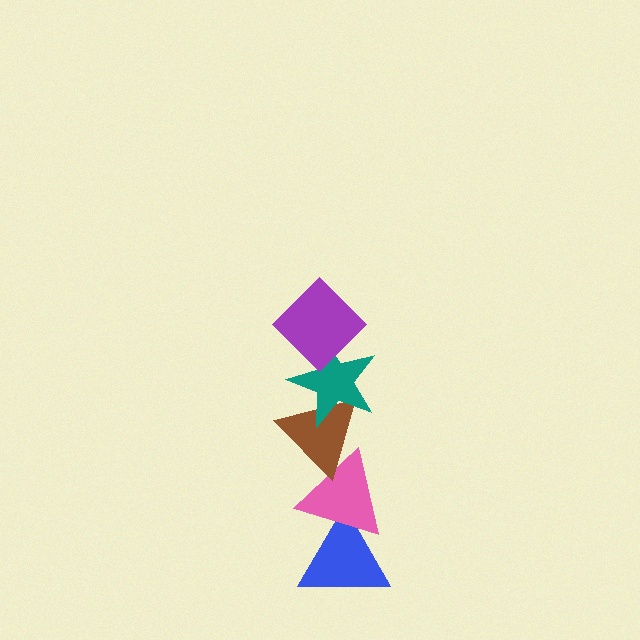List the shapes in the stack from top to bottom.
From top to bottom: the purple diamond, the teal star, the brown triangle, the pink triangle, the blue triangle.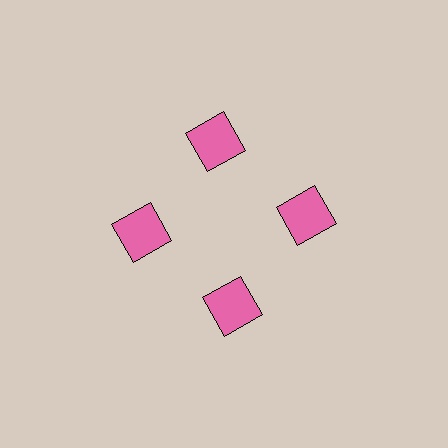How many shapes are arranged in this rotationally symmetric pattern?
There are 4 shapes, arranged in 4 groups of 1.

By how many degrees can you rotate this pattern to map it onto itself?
The pattern maps onto itself every 90 degrees of rotation.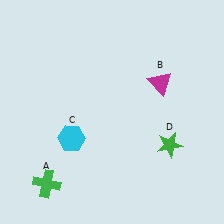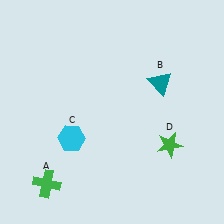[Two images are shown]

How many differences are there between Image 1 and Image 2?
There is 1 difference between the two images.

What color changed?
The triangle (B) changed from magenta in Image 1 to teal in Image 2.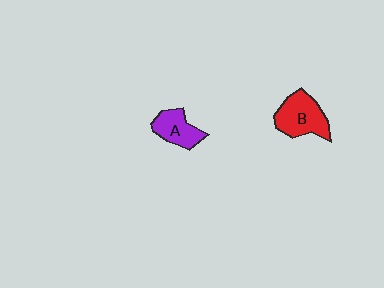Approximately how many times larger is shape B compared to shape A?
Approximately 1.4 times.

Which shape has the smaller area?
Shape A (purple).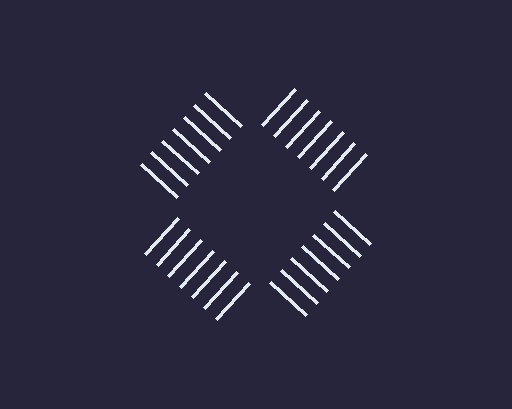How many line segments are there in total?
28 — 7 along each of the 4 edges.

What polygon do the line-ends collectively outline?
An illusory square — the line segments terminate on its edges but no continuous stroke is drawn.